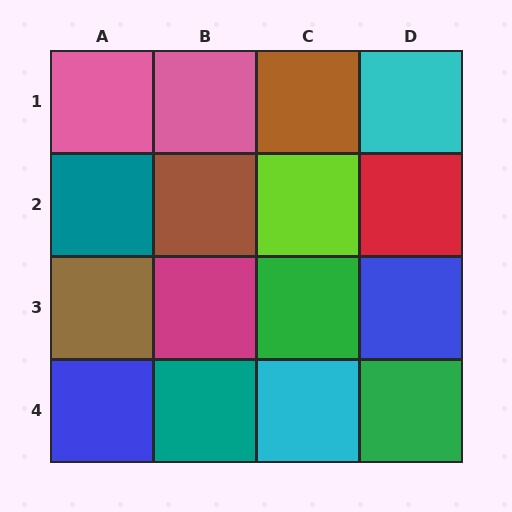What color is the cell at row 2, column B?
Brown.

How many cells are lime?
1 cell is lime.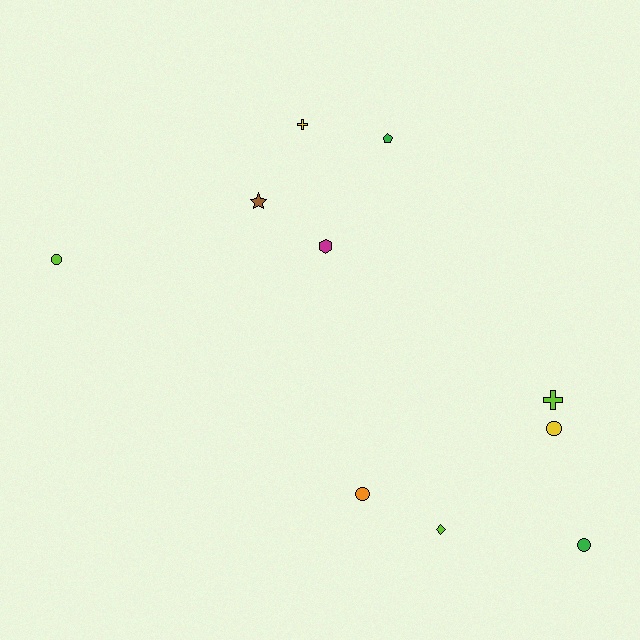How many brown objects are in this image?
There is 1 brown object.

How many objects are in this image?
There are 10 objects.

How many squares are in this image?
There are no squares.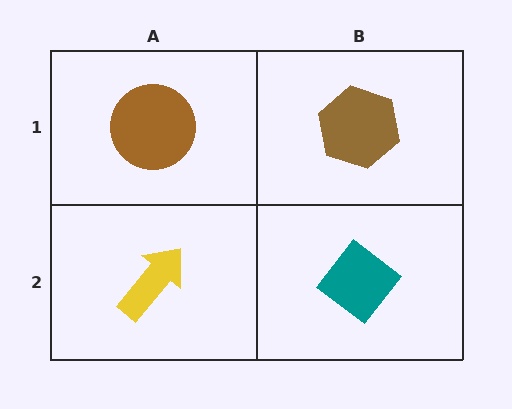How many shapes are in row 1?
2 shapes.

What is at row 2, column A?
A yellow arrow.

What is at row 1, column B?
A brown hexagon.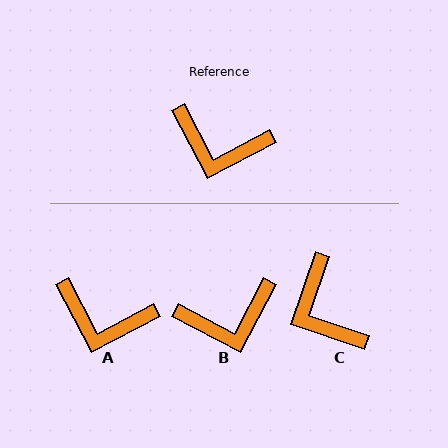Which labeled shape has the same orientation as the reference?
A.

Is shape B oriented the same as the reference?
No, it is off by about 34 degrees.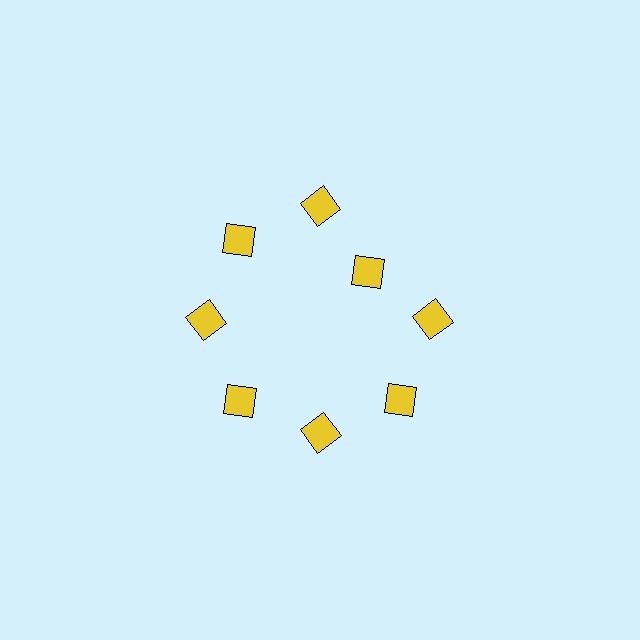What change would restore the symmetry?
The symmetry would be restored by moving it outward, back onto the ring so that all 8 diamonds sit at equal angles and equal distance from the center.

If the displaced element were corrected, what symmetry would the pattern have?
It would have 8-fold rotational symmetry — the pattern would map onto itself every 45 degrees.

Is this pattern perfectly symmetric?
No. The 8 yellow diamonds are arranged in a ring, but one element near the 2 o'clock position is pulled inward toward the center, breaking the 8-fold rotational symmetry.